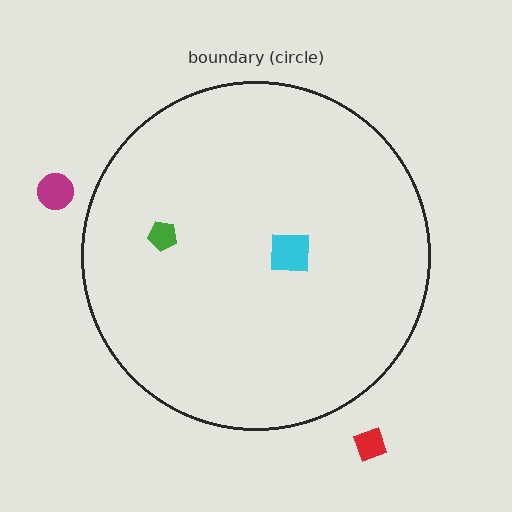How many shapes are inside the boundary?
2 inside, 2 outside.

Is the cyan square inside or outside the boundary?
Inside.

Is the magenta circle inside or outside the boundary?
Outside.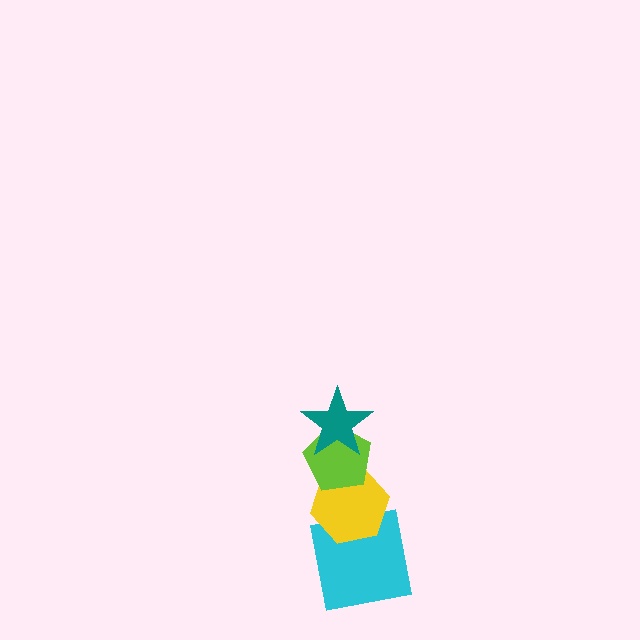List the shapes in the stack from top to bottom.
From top to bottom: the teal star, the lime pentagon, the yellow hexagon, the cyan square.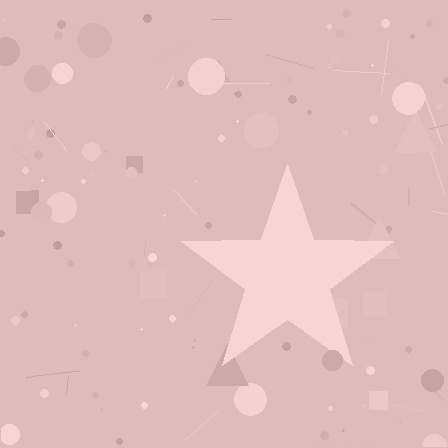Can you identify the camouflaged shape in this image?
The camouflaged shape is a star.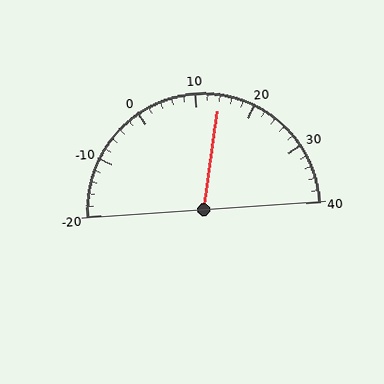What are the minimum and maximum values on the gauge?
The gauge ranges from -20 to 40.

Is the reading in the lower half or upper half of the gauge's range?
The reading is in the upper half of the range (-20 to 40).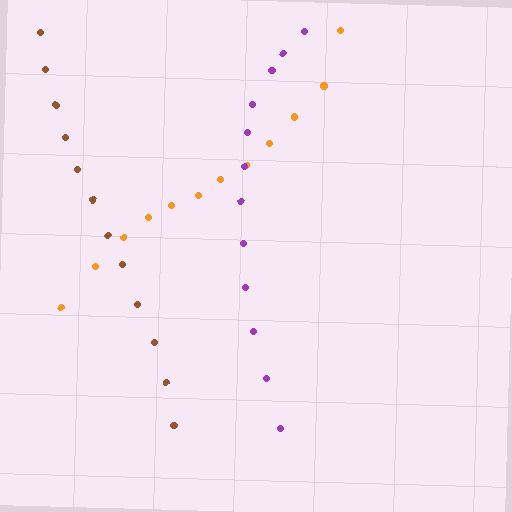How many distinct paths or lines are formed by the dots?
There are 3 distinct paths.